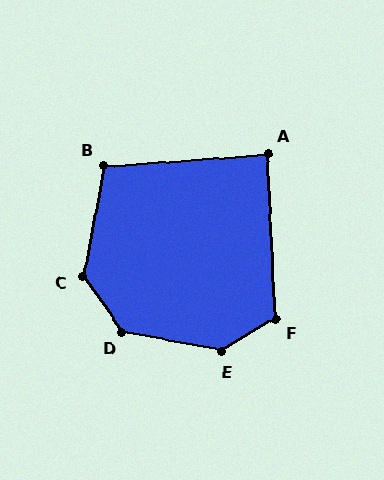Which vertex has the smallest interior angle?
A, at approximately 88 degrees.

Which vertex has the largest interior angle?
E, at approximately 138 degrees.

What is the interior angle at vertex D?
Approximately 137 degrees (obtuse).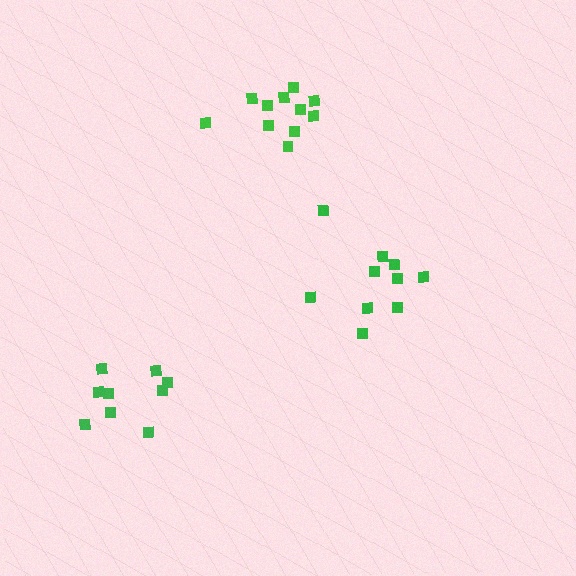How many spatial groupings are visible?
There are 3 spatial groupings.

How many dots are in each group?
Group 1: 10 dots, Group 2: 11 dots, Group 3: 9 dots (30 total).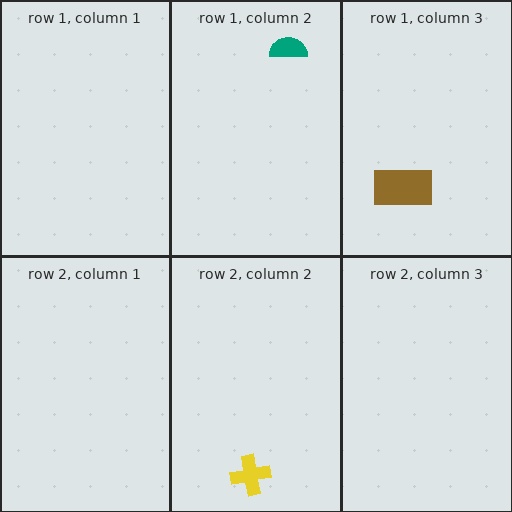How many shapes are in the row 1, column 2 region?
1.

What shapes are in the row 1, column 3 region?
The brown rectangle.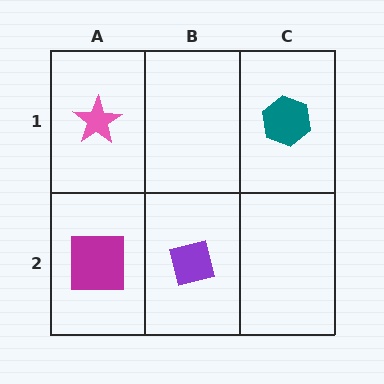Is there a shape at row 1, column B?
No, that cell is empty.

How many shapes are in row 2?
2 shapes.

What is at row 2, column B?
A purple square.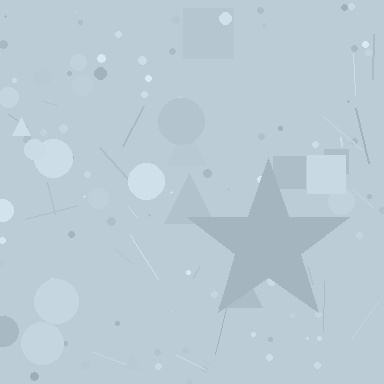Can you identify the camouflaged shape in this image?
The camouflaged shape is a star.